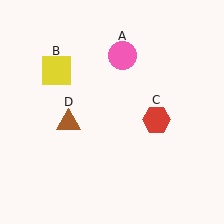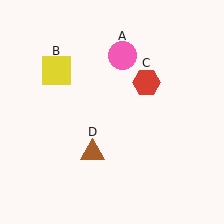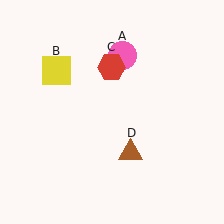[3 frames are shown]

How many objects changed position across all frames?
2 objects changed position: red hexagon (object C), brown triangle (object D).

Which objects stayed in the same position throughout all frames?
Pink circle (object A) and yellow square (object B) remained stationary.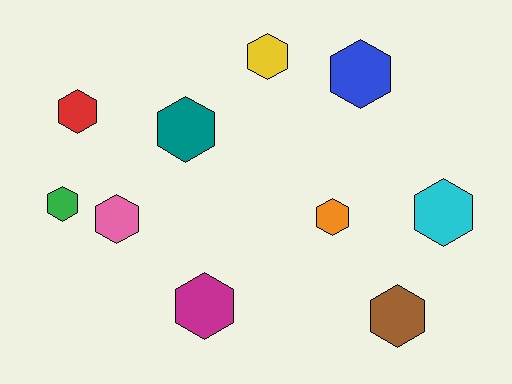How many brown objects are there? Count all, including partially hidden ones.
There is 1 brown object.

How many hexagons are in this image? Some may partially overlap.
There are 10 hexagons.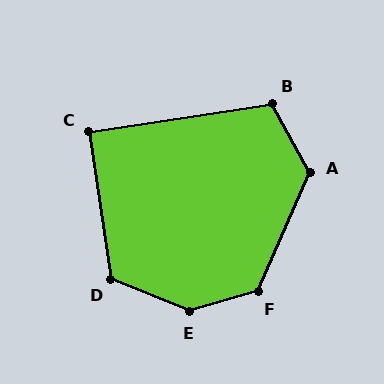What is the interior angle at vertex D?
Approximately 120 degrees (obtuse).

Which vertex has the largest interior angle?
E, at approximately 142 degrees.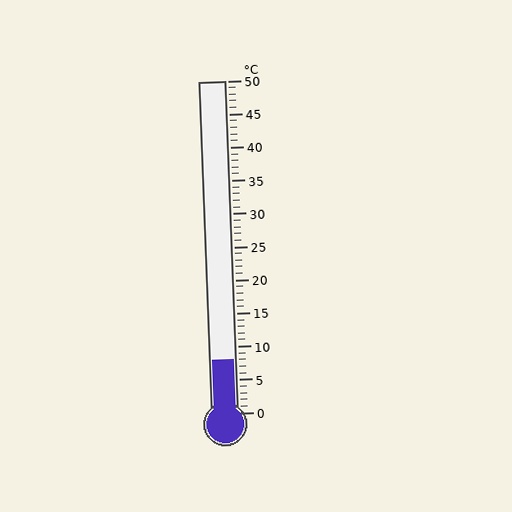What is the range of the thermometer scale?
The thermometer scale ranges from 0°C to 50°C.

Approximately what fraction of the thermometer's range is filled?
The thermometer is filled to approximately 15% of its range.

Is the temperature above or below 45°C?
The temperature is below 45°C.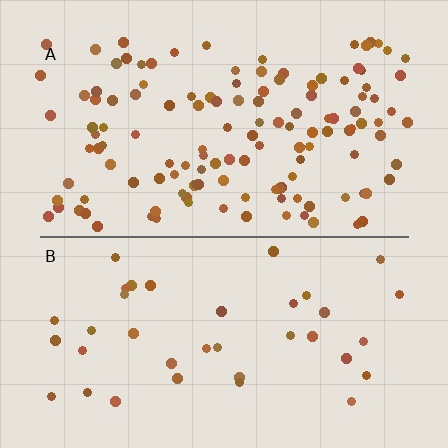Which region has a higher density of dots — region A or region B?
A (the top).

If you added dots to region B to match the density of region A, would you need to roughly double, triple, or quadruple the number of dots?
Approximately triple.